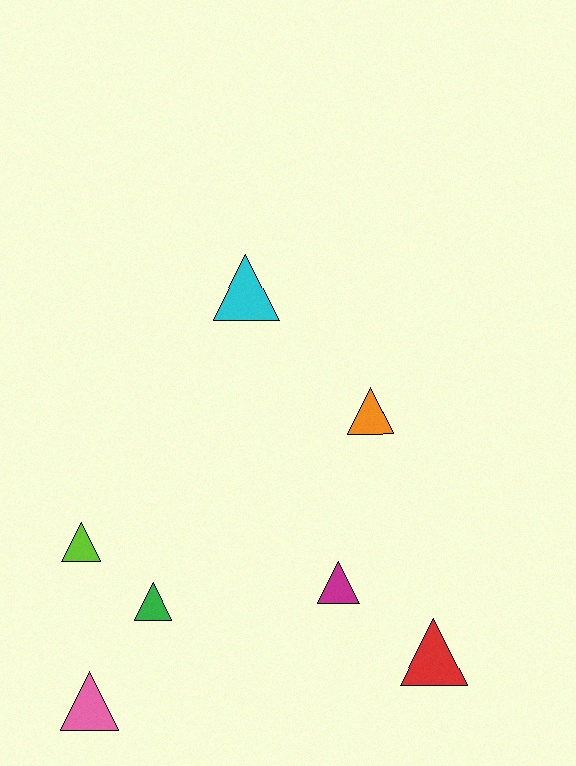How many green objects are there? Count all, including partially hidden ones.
There is 1 green object.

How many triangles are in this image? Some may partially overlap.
There are 7 triangles.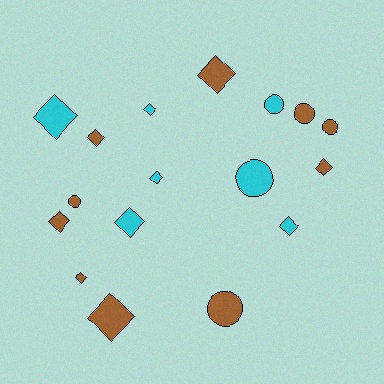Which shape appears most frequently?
Diamond, with 11 objects.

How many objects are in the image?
There are 17 objects.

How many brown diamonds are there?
There are 6 brown diamonds.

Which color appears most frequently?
Brown, with 10 objects.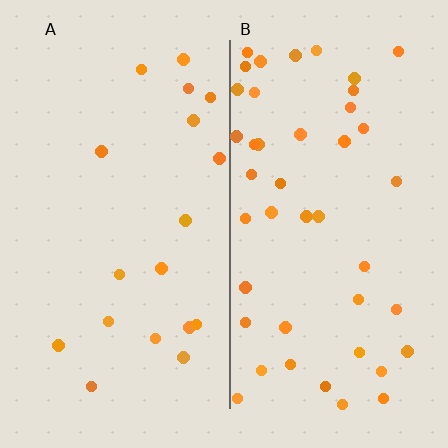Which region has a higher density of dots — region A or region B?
B (the right).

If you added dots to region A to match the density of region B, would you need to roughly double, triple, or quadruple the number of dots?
Approximately double.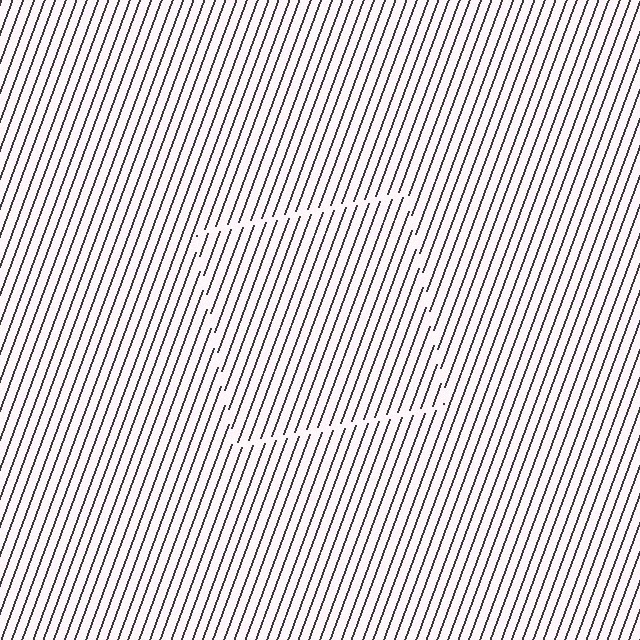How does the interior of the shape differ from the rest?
The interior of the shape contains the same grating, shifted by half a period — the contour is defined by the phase discontinuity where line-ends from the inner and outer gratings abut.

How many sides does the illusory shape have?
4 sides — the line-ends trace a square.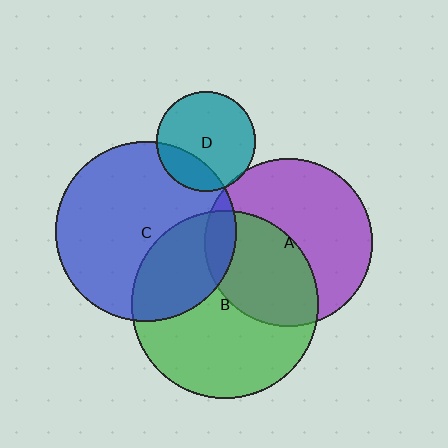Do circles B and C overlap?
Yes.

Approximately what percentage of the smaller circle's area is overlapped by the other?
Approximately 30%.